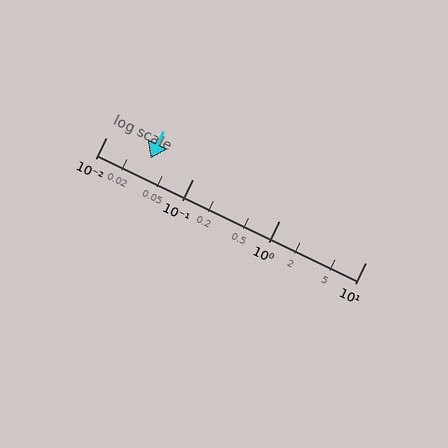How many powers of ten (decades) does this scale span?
The scale spans 3 decades, from 0.01 to 10.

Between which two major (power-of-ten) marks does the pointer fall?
The pointer is between 0.01 and 0.1.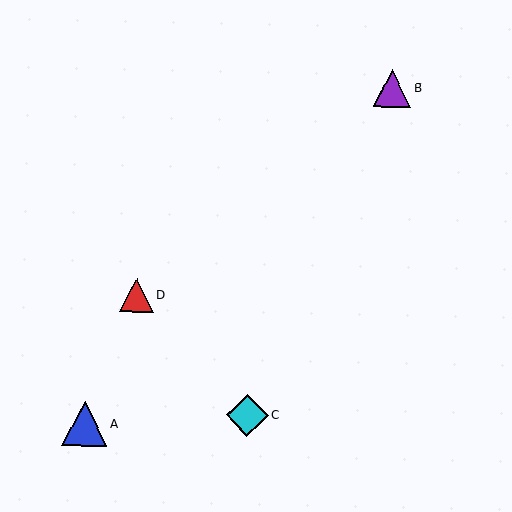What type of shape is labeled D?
Shape D is a red triangle.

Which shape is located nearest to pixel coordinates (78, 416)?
The blue triangle (labeled A) at (85, 424) is nearest to that location.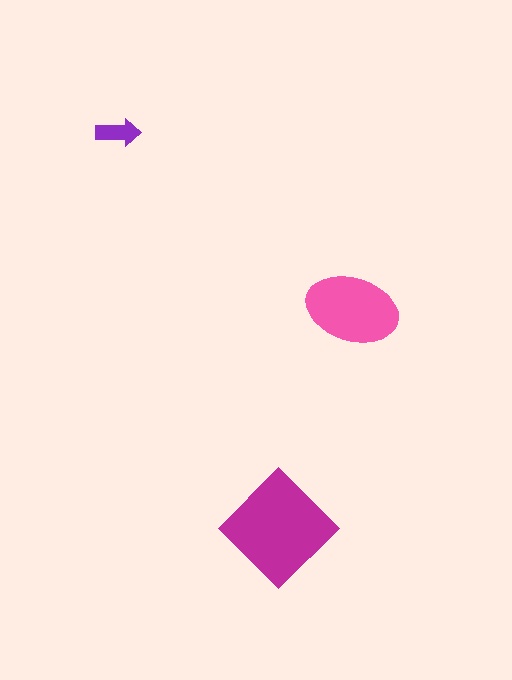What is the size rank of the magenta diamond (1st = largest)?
1st.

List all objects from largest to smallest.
The magenta diamond, the pink ellipse, the purple arrow.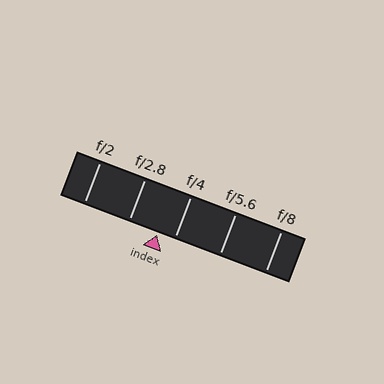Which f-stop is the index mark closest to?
The index mark is closest to f/4.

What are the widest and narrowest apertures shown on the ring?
The widest aperture shown is f/2 and the narrowest is f/8.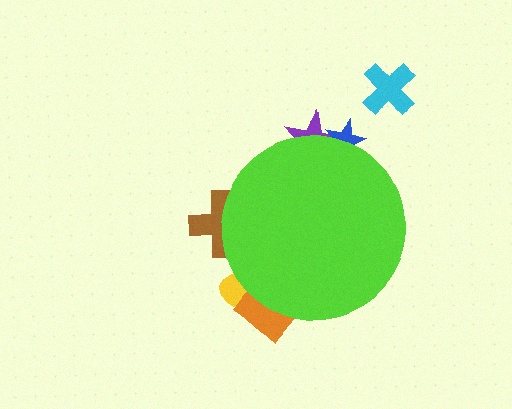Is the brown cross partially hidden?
Yes, the brown cross is partially hidden behind the lime circle.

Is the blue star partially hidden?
Yes, the blue star is partially hidden behind the lime circle.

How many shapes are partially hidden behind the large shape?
5 shapes are partially hidden.